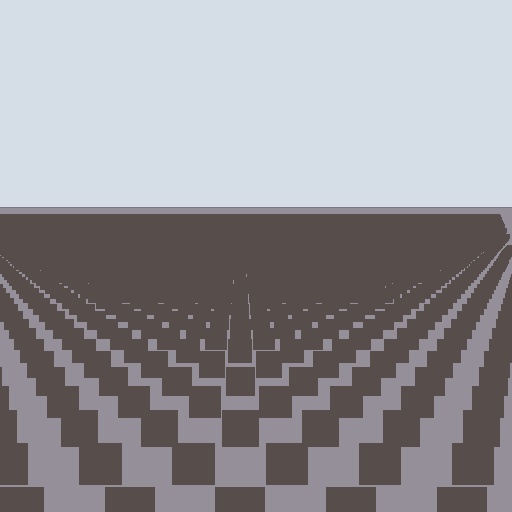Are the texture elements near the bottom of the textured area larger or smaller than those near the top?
Larger. Near the bottom, elements are closer to the viewer and appear at a bigger on-screen size.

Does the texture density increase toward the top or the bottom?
Density increases toward the top.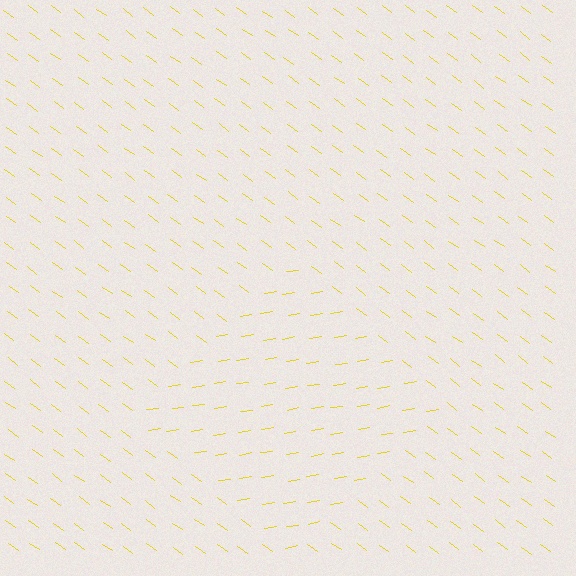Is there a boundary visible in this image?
Yes, there is a texture boundary formed by a change in line orientation.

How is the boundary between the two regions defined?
The boundary is defined purely by a change in line orientation (approximately 45 degrees difference). All lines are the same color and thickness.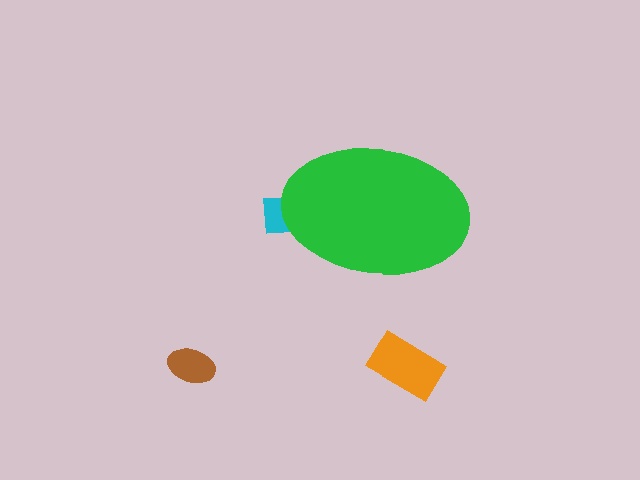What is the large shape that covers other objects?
A green ellipse.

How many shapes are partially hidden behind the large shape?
1 shape is partially hidden.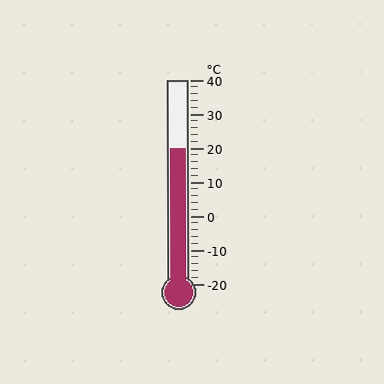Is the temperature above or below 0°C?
The temperature is above 0°C.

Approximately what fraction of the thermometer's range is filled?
The thermometer is filled to approximately 65% of its range.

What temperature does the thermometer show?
The thermometer shows approximately 20°C.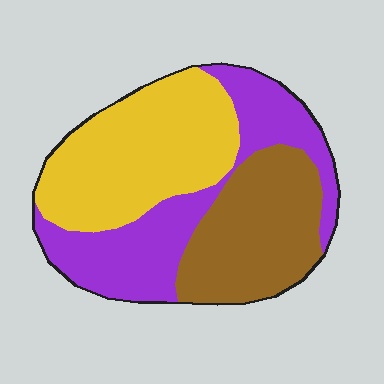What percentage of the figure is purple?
Purple takes up about one third (1/3) of the figure.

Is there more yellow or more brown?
Yellow.